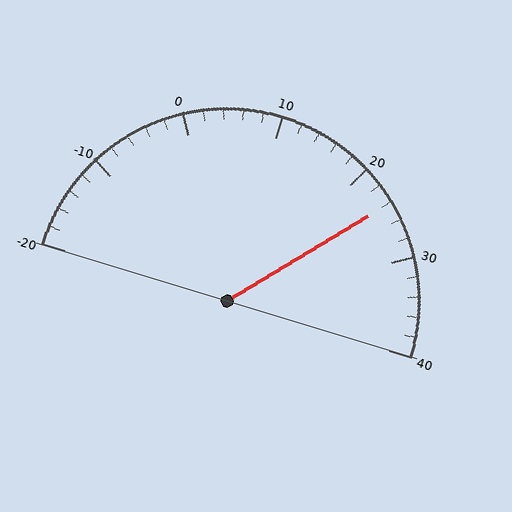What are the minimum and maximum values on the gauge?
The gauge ranges from -20 to 40.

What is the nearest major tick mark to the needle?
The nearest major tick mark is 20.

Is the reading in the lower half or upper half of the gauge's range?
The reading is in the upper half of the range (-20 to 40).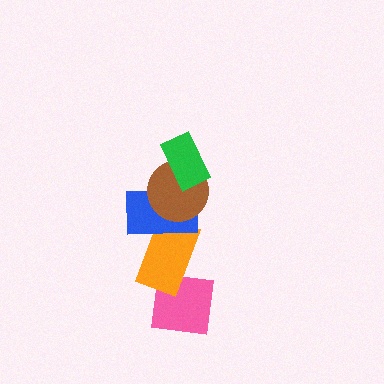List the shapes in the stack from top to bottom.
From top to bottom: the green rectangle, the brown circle, the blue rectangle, the orange rectangle, the pink square.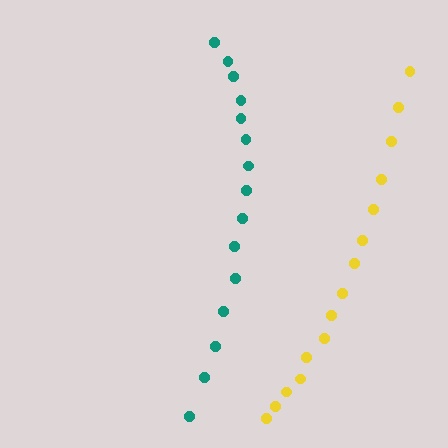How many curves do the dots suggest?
There are 2 distinct paths.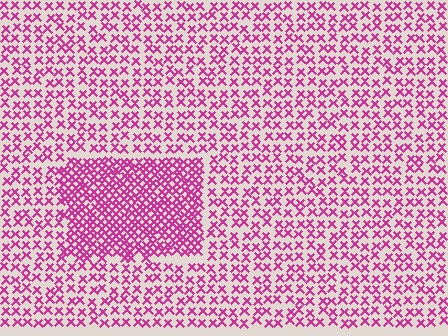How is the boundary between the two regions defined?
The boundary is defined by a change in element density (approximately 2.1x ratio). All elements are the same color, size, and shape.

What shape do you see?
I see a rectangle.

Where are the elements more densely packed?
The elements are more densely packed inside the rectangle boundary.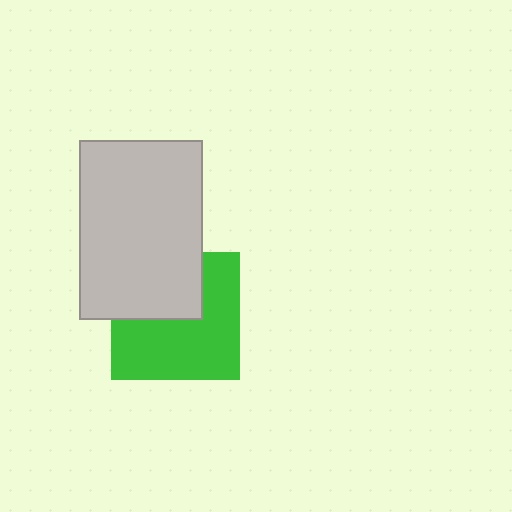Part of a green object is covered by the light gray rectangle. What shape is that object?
It is a square.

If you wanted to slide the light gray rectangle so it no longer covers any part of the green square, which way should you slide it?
Slide it up — that is the most direct way to separate the two shapes.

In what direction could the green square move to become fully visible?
The green square could move down. That would shift it out from behind the light gray rectangle entirely.